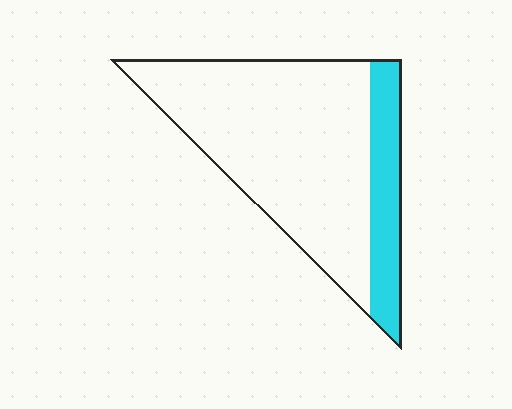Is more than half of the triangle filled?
No.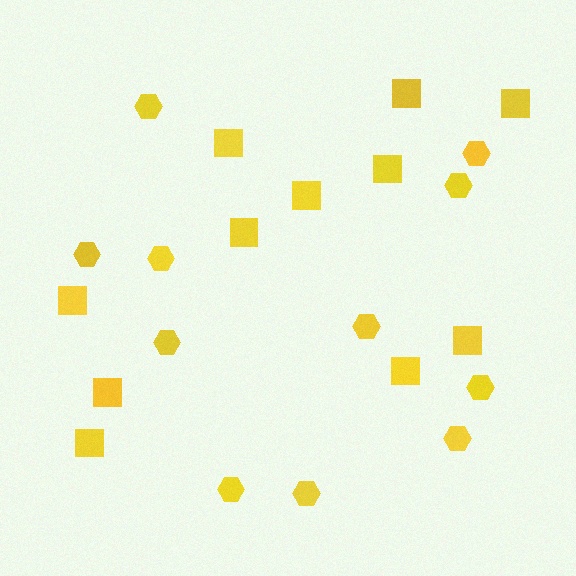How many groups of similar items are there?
There are 2 groups: one group of hexagons (11) and one group of squares (11).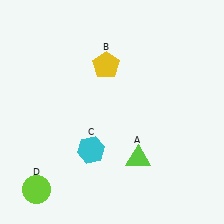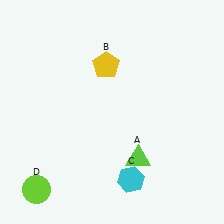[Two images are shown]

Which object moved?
The cyan hexagon (C) moved right.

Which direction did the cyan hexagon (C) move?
The cyan hexagon (C) moved right.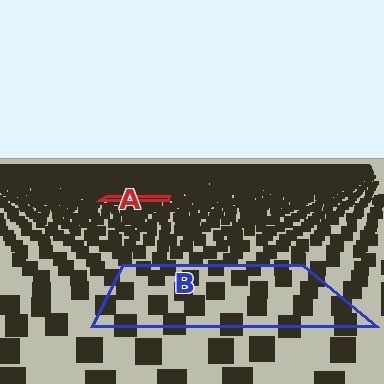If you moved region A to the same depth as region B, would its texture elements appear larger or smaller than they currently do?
They would appear larger. At a closer depth, the same texture elements are projected at a bigger on-screen size.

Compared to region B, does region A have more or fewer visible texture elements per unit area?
Region A has more texture elements per unit area — they are packed more densely because it is farther away.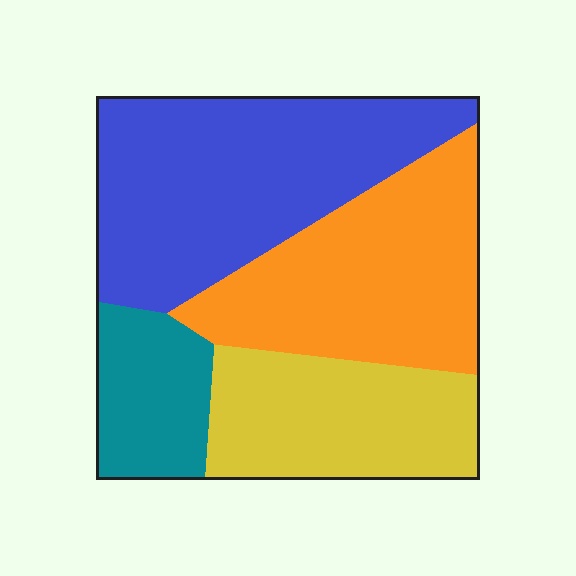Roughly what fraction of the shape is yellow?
Yellow covers around 20% of the shape.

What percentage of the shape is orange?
Orange covers about 30% of the shape.